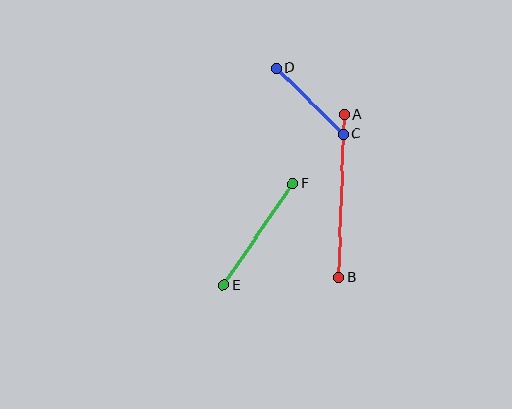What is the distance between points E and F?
The distance is approximately 123 pixels.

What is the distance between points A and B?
The distance is approximately 163 pixels.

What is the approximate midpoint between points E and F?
The midpoint is at approximately (258, 235) pixels.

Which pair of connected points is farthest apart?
Points A and B are farthest apart.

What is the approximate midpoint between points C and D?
The midpoint is at approximately (310, 101) pixels.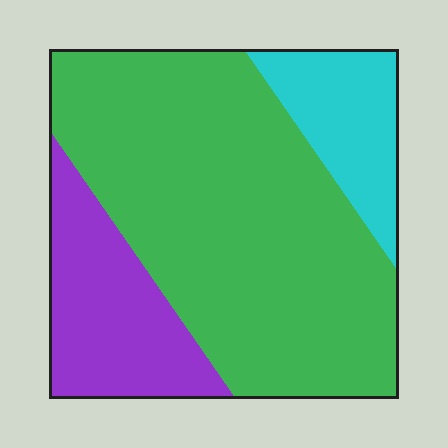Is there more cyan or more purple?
Purple.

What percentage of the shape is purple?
Purple takes up about one fifth (1/5) of the shape.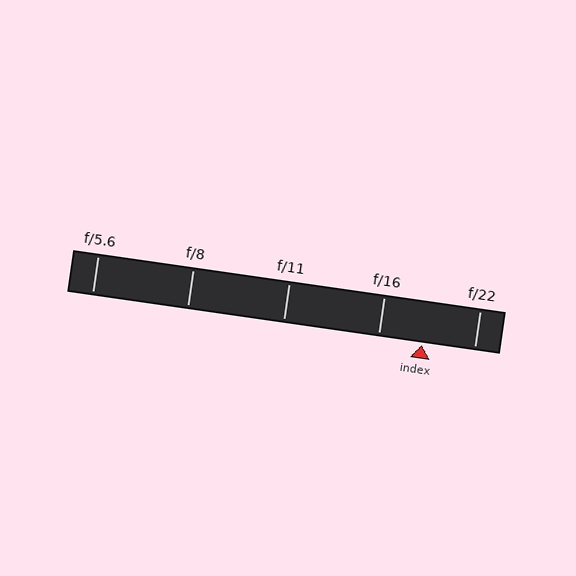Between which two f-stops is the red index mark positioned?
The index mark is between f/16 and f/22.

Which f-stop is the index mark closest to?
The index mark is closest to f/16.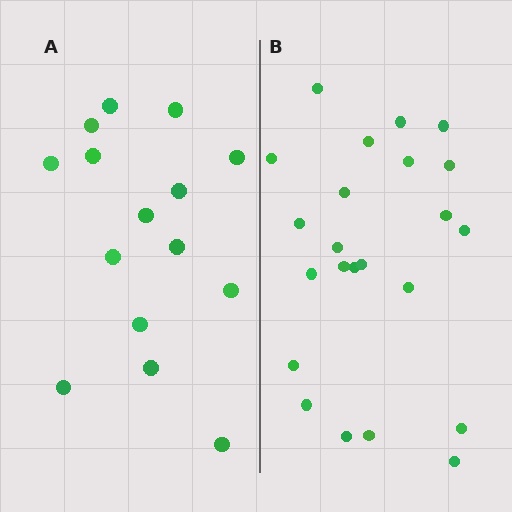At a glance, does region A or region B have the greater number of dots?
Region B (the right region) has more dots.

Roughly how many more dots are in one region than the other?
Region B has roughly 8 or so more dots than region A.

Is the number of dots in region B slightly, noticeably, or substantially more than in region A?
Region B has substantially more. The ratio is roughly 1.5 to 1.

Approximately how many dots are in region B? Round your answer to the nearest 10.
About 20 dots. (The exact count is 23, which rounds to 20.)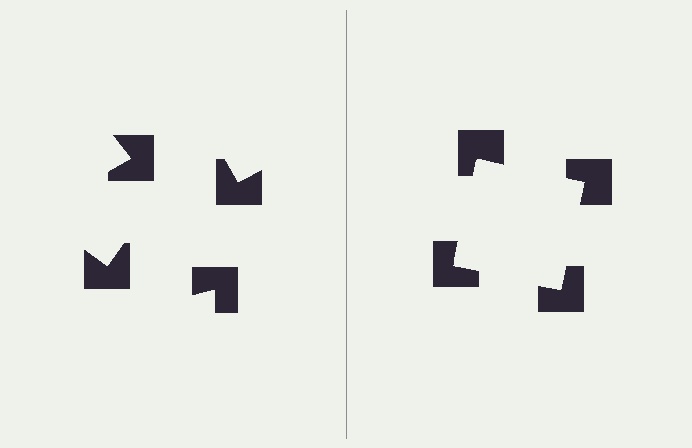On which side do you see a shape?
An illusory square appears on the right side. On the left side the wedge cuts are rotated, so no coherent shape forms.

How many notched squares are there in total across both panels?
8 — 4 on each side.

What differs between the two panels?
The notched squares are positioned identically on both sides; only the wedge orientations differ. On the right they align to a square; on the left they are misaligned.